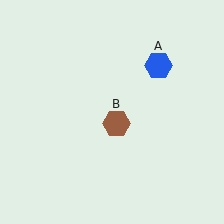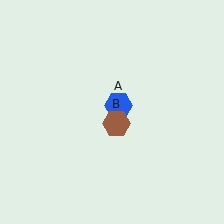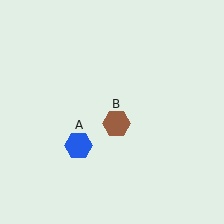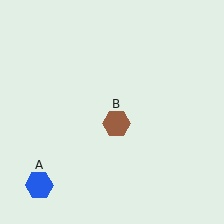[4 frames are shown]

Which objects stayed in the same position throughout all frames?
Brown hexagon (object B) remained stationary.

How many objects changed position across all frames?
1 object changed position: blue hexagon (object A).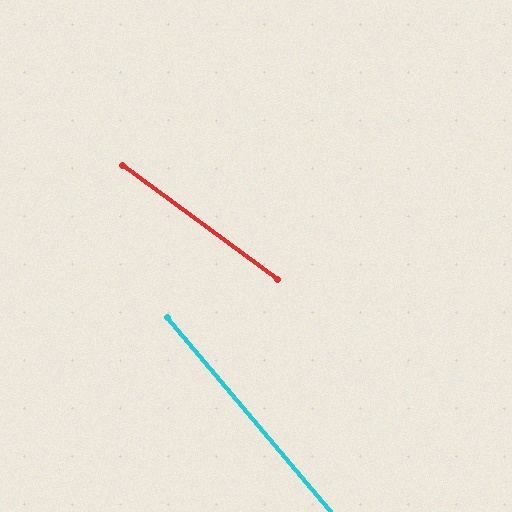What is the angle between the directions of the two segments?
Approximately 13 degrees.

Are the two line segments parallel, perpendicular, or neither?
Neither parallel nor perpendicular — they differ by about 13°.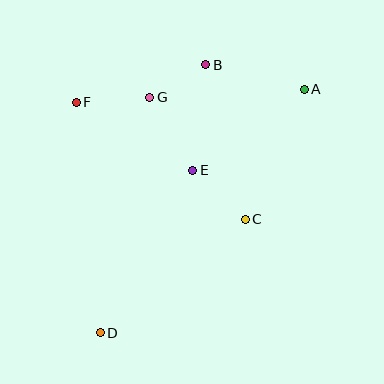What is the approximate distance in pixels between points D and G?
The distance between D and G is approximately 241 pixels.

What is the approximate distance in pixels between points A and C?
The distance between A and C is approximately 143 pixels.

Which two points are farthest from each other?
Points A and D are farthest from each other.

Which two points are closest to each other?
Points B and G are closest to each other.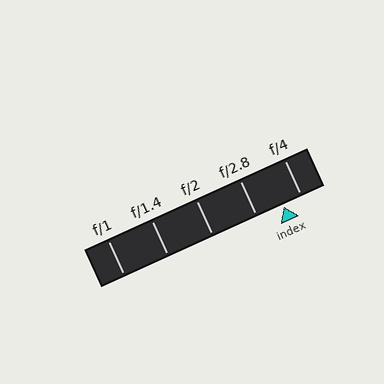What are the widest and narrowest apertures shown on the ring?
The widest aperture shown is f/1 and the narrowest is f/4.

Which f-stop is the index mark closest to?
The index mark is closest to f/4.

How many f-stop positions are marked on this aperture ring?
There are 5 f-stop positions marked.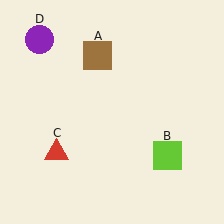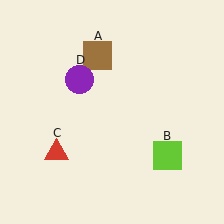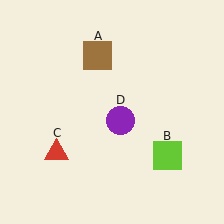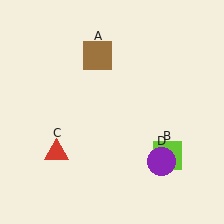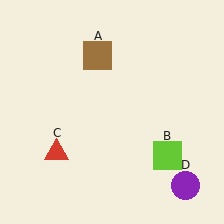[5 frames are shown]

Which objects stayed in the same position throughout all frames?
Brown square (object A) and lime square (object B) and red triangle (object C) remained stationary.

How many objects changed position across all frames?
1 object changed position: purple circle (object D).